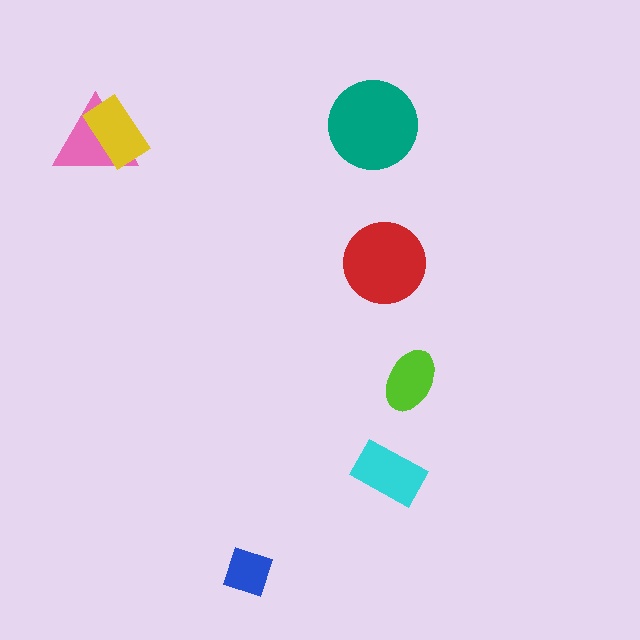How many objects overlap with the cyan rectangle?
0 objects overlap with the cyan rectangle.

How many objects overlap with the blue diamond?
0 objects overlap with the blue diamond.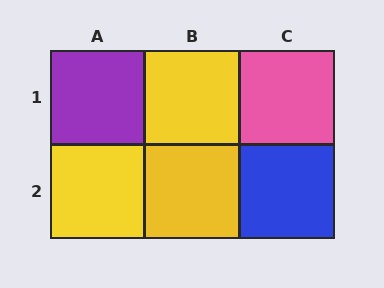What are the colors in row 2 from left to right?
Yellow, yellow, blue.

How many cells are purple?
1 cell is purple.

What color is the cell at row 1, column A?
Purple.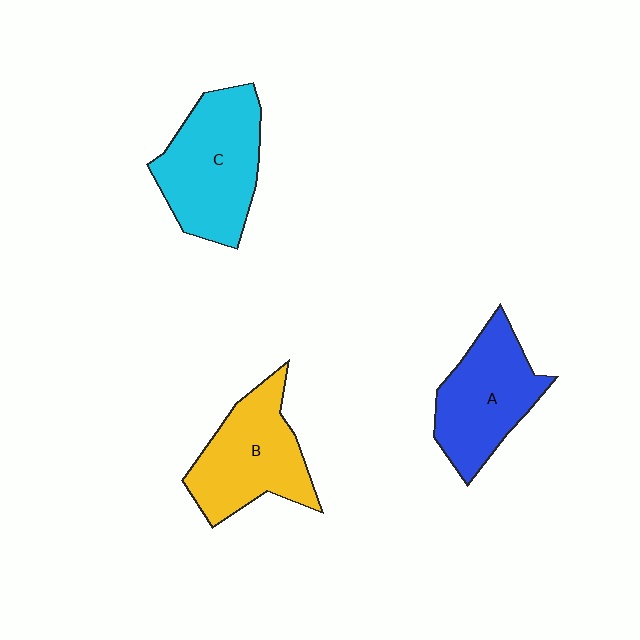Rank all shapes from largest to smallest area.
From largest to smallest: C (cyan), B (yellow), A (blue).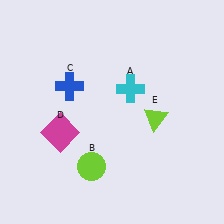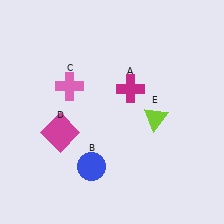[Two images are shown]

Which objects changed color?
A changed from cyan to magenta. B changed from lime to blue. C changed from blue to pink.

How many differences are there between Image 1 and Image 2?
There are 3 differences between the two images.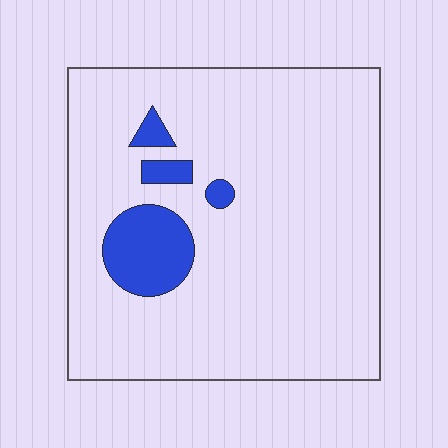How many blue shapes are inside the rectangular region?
4.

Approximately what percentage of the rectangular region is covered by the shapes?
Approximately 10%.